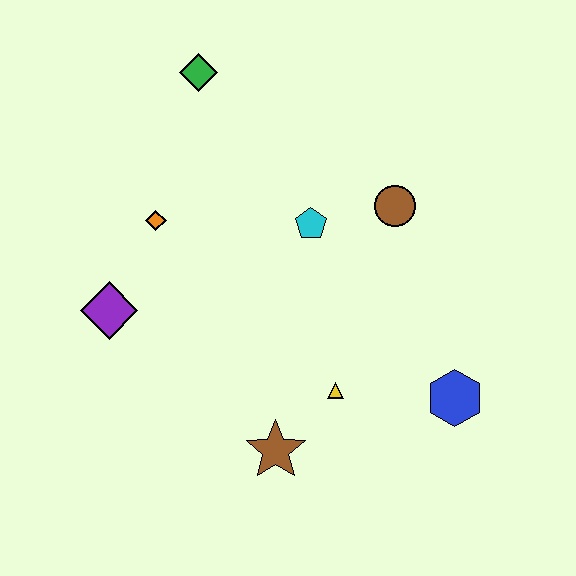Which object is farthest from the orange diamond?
The blue hexagon is farthest from the orange diamond.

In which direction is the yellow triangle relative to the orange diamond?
The yellow triangle is to the right of the orange diamond.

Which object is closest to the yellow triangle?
The brown star is closest to the yellow triangle.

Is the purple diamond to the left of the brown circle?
Yes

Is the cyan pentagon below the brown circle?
Yes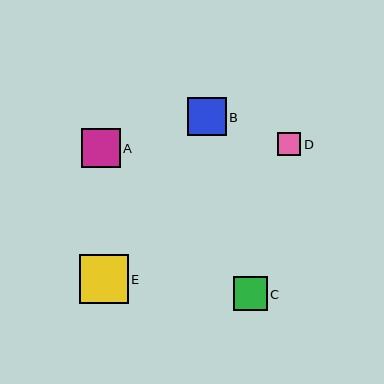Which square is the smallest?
Square D is the smallest with a size of approximately 24 pixels.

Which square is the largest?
Square E is the largest with a size of approximately 49 pixels.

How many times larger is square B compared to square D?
Square B is approximately 1.6 times the size of square D.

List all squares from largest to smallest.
From largest to smallest: E, A, B, C, D.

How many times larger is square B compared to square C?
Square B is approximately 1.1 times the size of square C.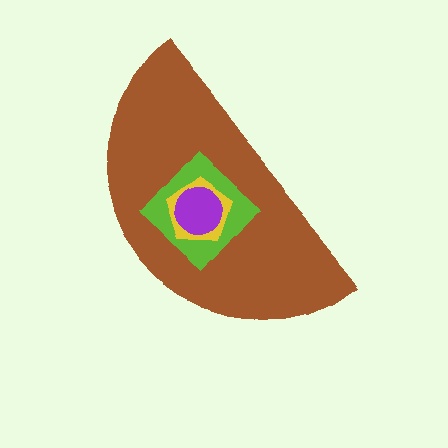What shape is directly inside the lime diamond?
The yellow pentagon.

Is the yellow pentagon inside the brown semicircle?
Yes.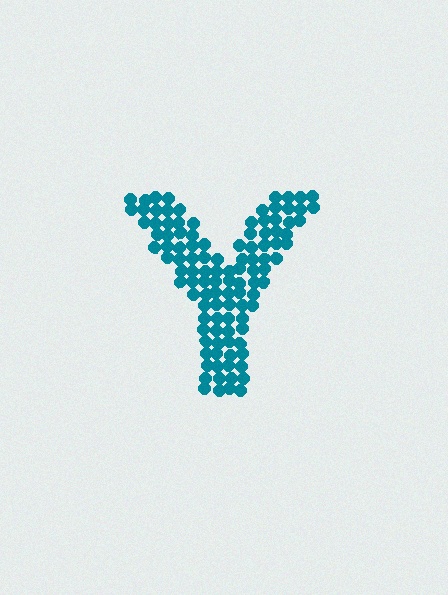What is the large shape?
The large shape is the letter Y.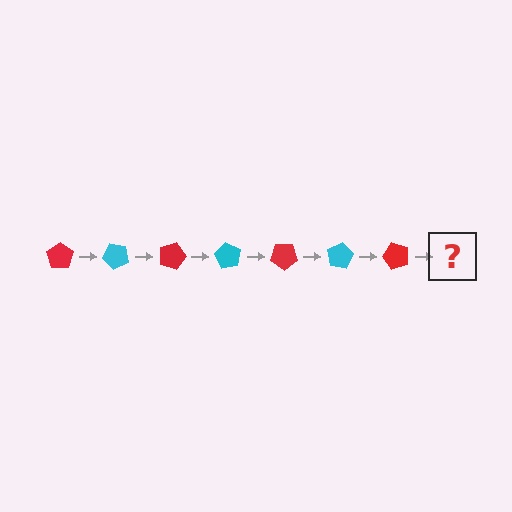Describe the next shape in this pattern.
It should be a cyan pentagon, rotated 315 degrees from the start.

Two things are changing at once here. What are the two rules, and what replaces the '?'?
The two rules are that it rotates 45 degrees each step and the color cycles through red and cyan. The '?' should be a cyan pentagon, rotated 315 degrees from the start.